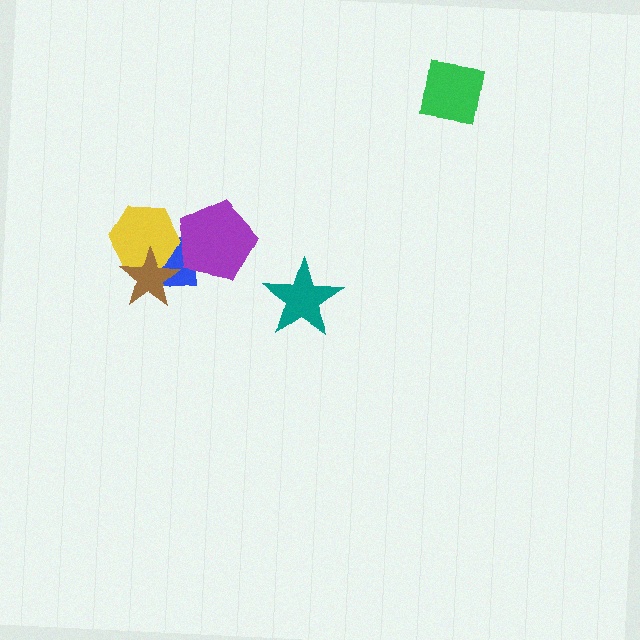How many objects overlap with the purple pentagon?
1 object overlaps with the purple pentagon.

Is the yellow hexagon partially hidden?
Yes, it is partially covered by another shape.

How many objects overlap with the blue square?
3 objects overlap with the blue square.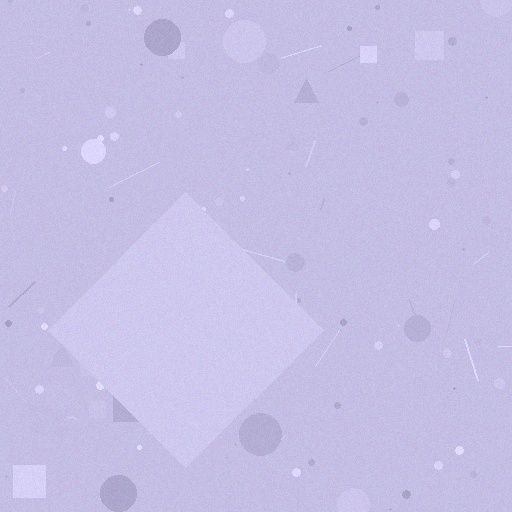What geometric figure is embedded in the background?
A diamond is embedded in the background.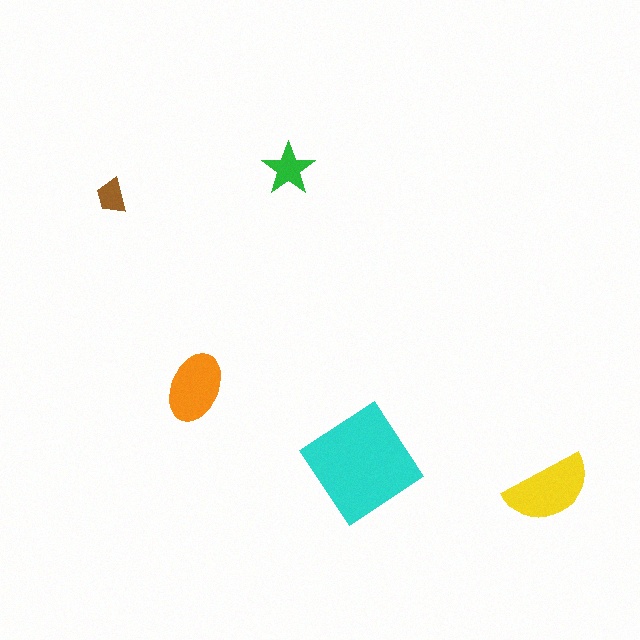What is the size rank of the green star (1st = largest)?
4th.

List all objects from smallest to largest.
The brown trapezoid, the green star, the orange ellipse, the yellow semicircle, the cyan diamond.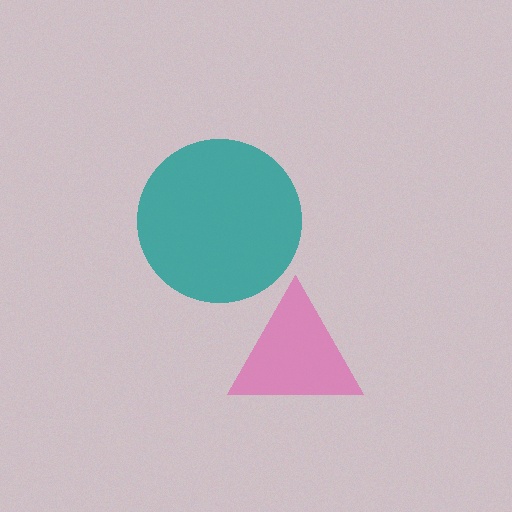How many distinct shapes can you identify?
There are 2 distinct shapes: a teal circle, a pink triangle.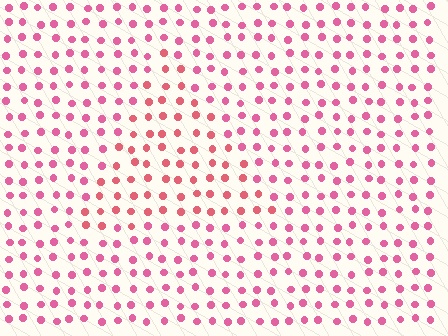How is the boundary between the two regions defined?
The boundary is defined purely by a slight shift in hue (about 21 degrees). Spacing, size, and orientation are identical on both sides.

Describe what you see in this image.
The image is filled with small pink elements in a uniform arrangement. A triangle-shaped region is visible where the elements are tinted to a slightly different hue, forming a subtle color boundary.